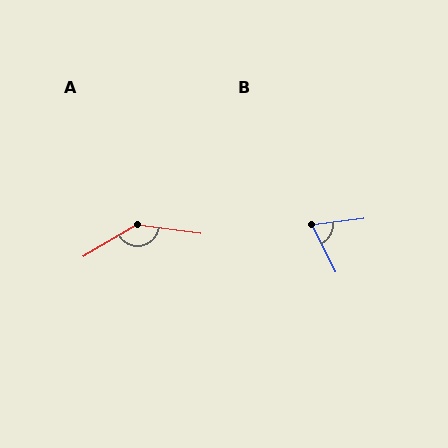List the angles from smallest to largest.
B (71°), A (142°).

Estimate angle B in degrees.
Approximately 71 degrees.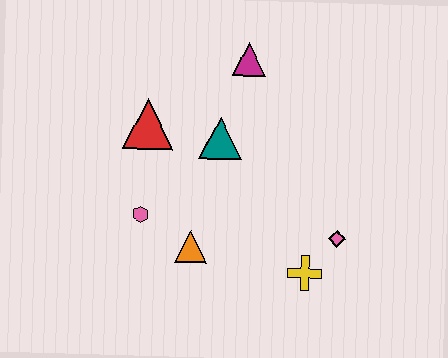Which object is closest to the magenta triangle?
The teal triangle is closest to the magenta triangle.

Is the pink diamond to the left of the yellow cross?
No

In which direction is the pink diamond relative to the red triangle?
The pink diamond is to the right of the red triangle.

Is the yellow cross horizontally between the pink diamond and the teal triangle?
Yes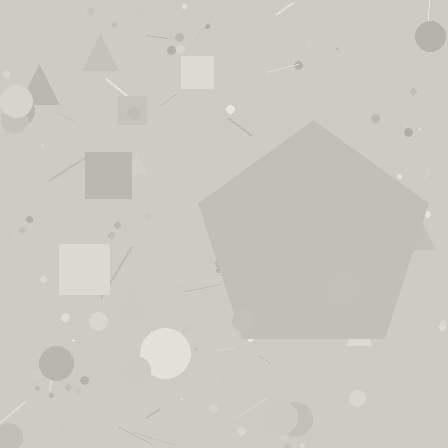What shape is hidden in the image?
A pentagon is hidden in the image.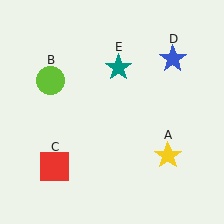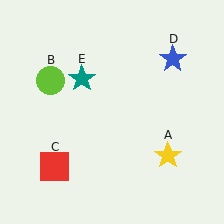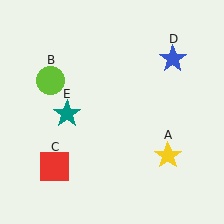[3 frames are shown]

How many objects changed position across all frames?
1 object changed position: teal star (object E).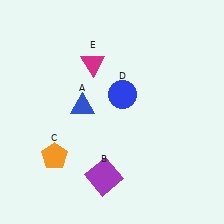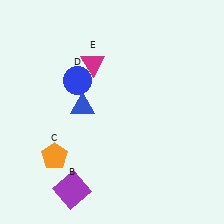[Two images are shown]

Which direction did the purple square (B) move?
The purple square (B) moved left.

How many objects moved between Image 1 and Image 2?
2 objects moved between the two images.